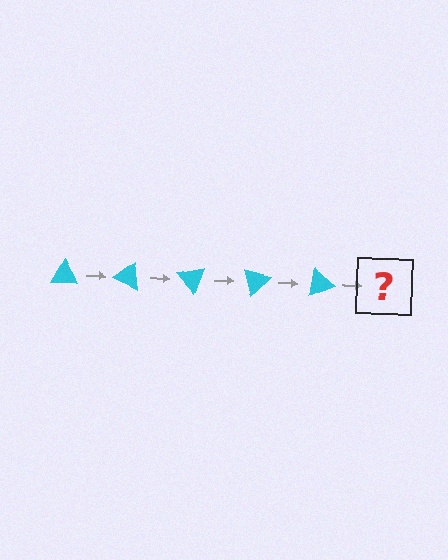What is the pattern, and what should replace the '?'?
The pattern is that the triangle rotates 25 degrees each step. The '?' should be a cyan triangle rotated 125 degrees.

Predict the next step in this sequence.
The next step is a cyan triangle rotated 125 degrees.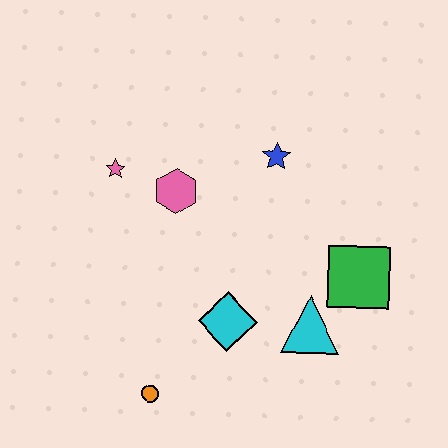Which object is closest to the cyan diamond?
The cyan triangle is closest to the cyan diamond.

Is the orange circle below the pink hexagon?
Yes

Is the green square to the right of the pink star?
Yes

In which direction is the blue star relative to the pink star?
The blue star is to the right of the pink star.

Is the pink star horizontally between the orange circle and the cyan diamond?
No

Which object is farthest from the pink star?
The green square is farthest from the pink star.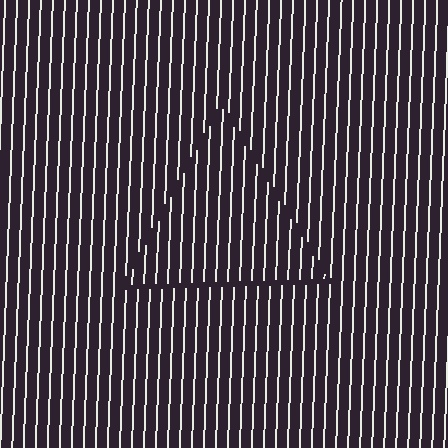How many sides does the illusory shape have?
3 sides — the line-ends trace a triangle.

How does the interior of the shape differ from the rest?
The interior of the shape contains the same grating, shifted by half a period — the contour is defined by the phase discontinuity where line-ends from the inner and outer gratings abut.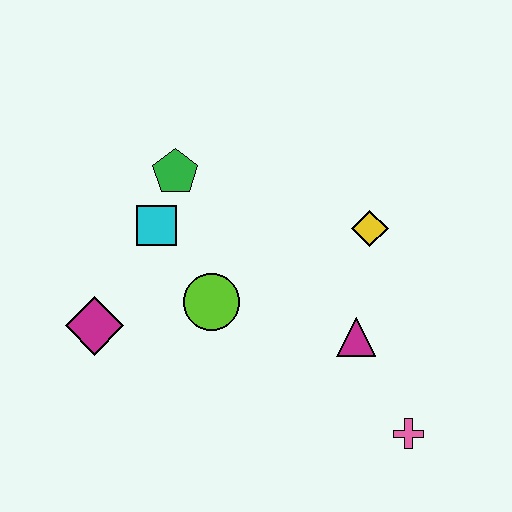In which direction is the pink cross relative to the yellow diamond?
The pink cross is below the yellow diamond.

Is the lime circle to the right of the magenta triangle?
No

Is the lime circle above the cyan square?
No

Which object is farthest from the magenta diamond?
The pink cross is farthest from the magenta diamond.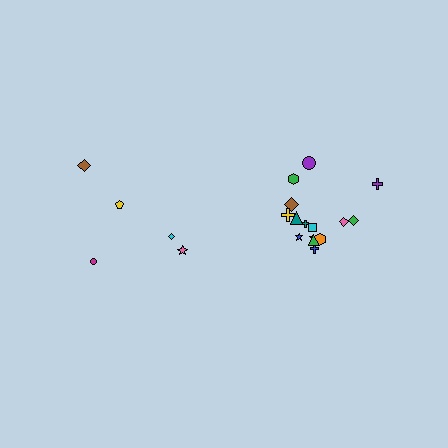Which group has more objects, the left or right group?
The right group.